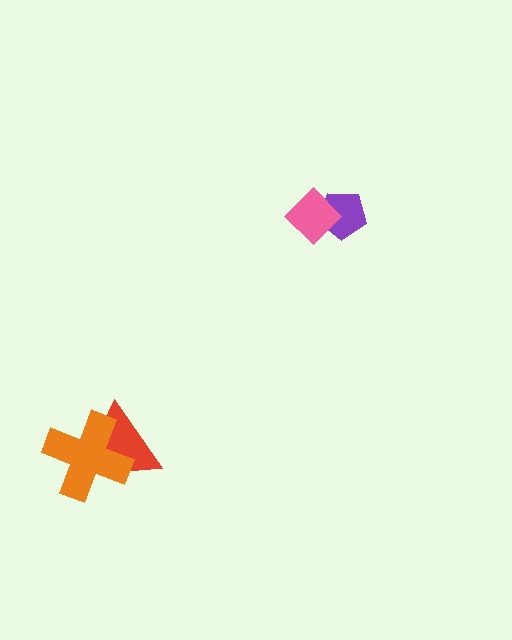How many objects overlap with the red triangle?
1 object overlaps with the red triangle.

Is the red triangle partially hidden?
Yes, it is partially covered by another shape.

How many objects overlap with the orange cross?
1 object overlaps with the orange cross.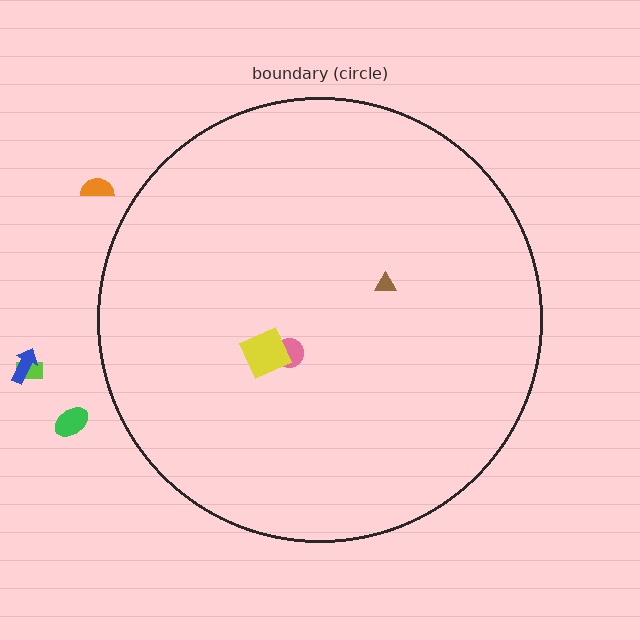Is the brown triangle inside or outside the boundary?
Inside.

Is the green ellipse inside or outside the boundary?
Outside.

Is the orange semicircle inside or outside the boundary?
Outside.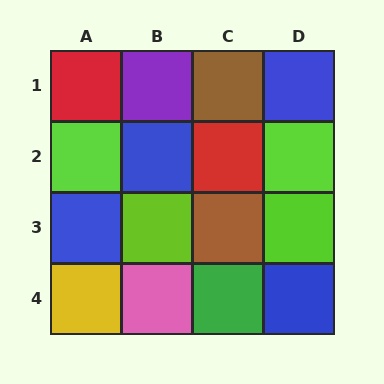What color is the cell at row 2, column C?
Red.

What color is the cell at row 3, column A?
Blue.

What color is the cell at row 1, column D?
Blue.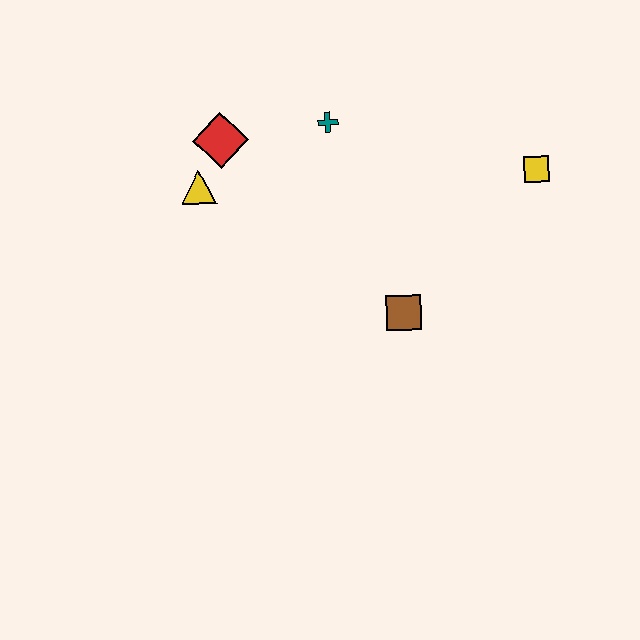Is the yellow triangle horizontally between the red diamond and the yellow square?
No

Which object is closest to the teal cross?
The red diamond is closest to the teal cross.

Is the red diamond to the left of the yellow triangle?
No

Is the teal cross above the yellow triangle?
Yes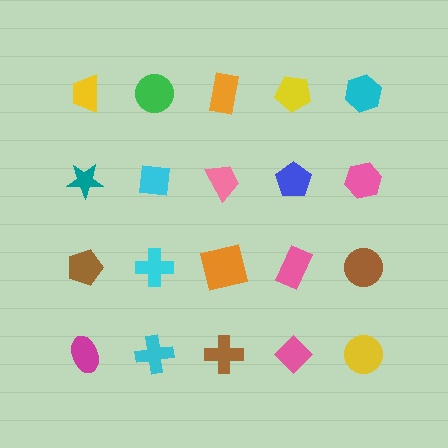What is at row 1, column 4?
A yellow pentagon.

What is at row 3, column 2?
A cyan cross.